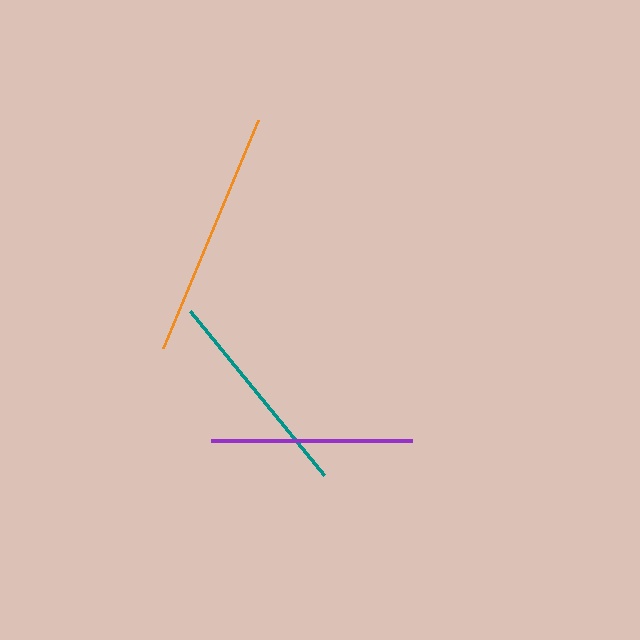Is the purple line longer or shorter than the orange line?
The orange line is longer than the purple line.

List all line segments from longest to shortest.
From longest to shortest: orange, teal, purple.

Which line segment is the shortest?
The purple line is the shortest at approximately 202 pixels.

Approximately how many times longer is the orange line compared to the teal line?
The orange line is approximately 1.2 times the length of the teal line.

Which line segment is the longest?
The orange line is the longest at approximately 247 pixels.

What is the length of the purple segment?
The purple segment is approximately 202 pixels long.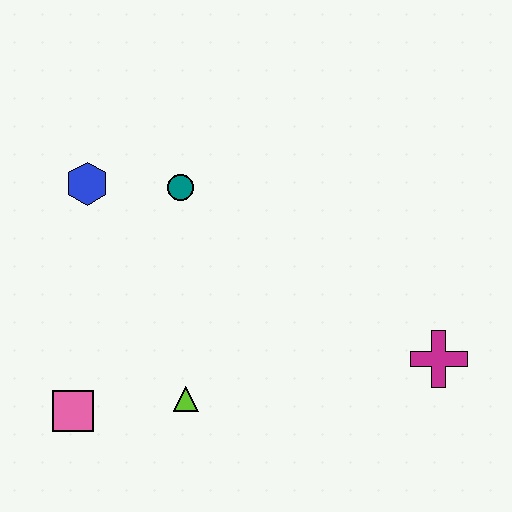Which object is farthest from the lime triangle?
The magenta cross is farthest from the lime triangle.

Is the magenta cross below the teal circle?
Yes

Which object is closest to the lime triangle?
The pink square is closest to the lime triangle.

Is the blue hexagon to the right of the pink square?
Yes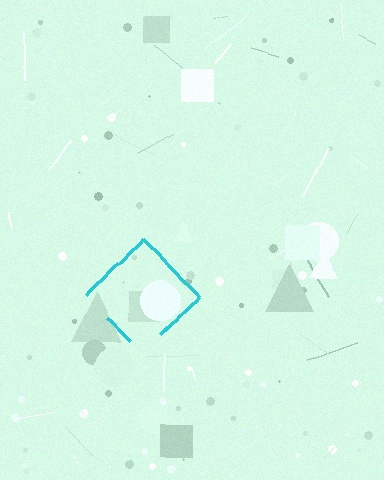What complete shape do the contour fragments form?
The contour fragments form a diamond.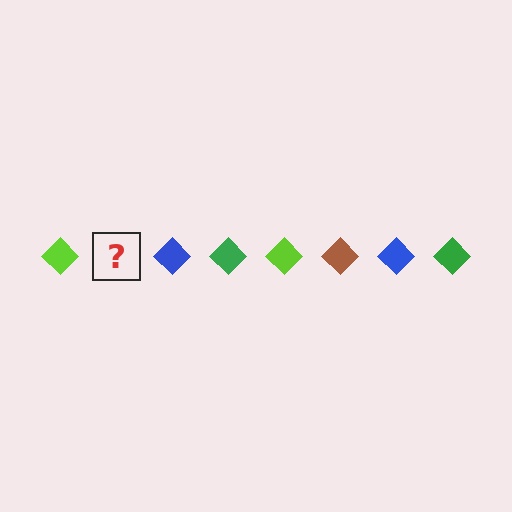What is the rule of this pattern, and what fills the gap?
The rule is that the pattern cycles through lime, brown, blue, green diamonds. The gap should be filled with a brown diamond.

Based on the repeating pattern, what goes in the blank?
The blank should be a brown diamond.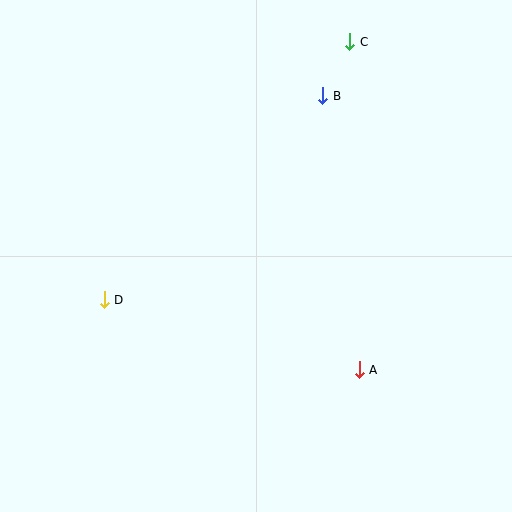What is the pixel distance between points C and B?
The distance between C and B is 60 pixels.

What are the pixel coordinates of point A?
Point A is at (359, 370).